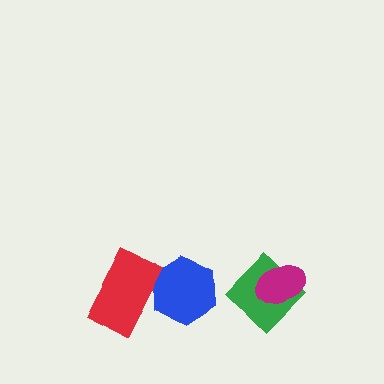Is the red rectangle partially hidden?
No, no other shape covers it.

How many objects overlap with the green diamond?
1 object overlaps with the green diamond.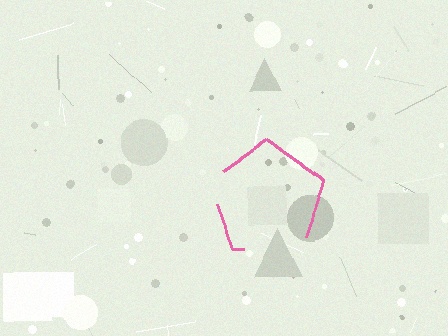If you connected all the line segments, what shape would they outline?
They would outline a pentagon.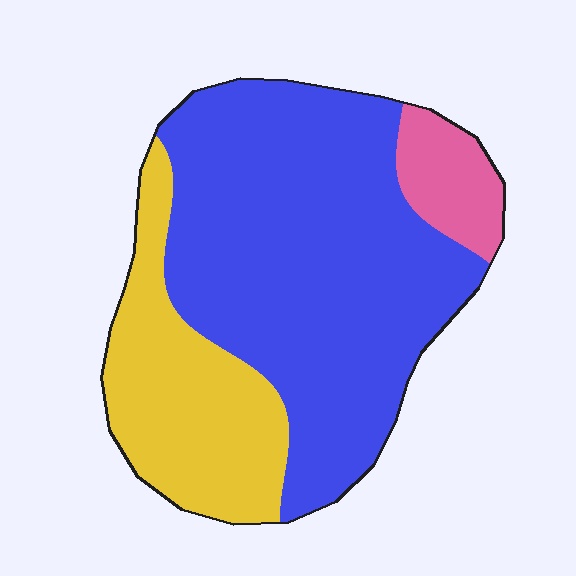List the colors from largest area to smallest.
From largest to smallest: blue, yellow, pink.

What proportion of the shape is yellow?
Yellow takes up about one quarter (1/4) of the shape.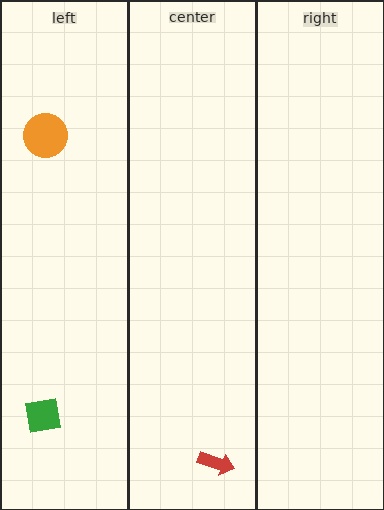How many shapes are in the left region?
2.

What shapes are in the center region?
The red arrow.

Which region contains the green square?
The left region.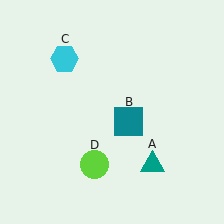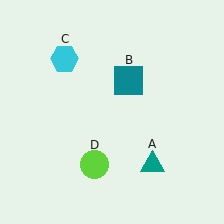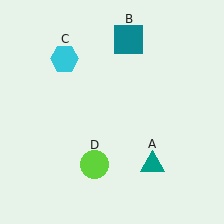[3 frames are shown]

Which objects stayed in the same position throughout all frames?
Teal triangle (object A) and cyan hexagon (object C) and lime circle (object D) remained stationary.